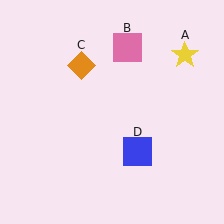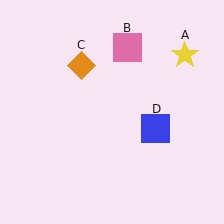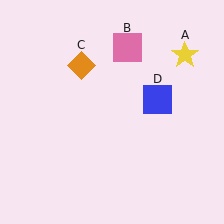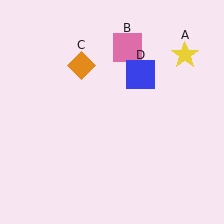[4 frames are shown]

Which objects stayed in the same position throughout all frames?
Yellow star (object A) and pink square (object B) and orange diamond (object C) remained stationary.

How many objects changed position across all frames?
1 object changed position: blue square (object D).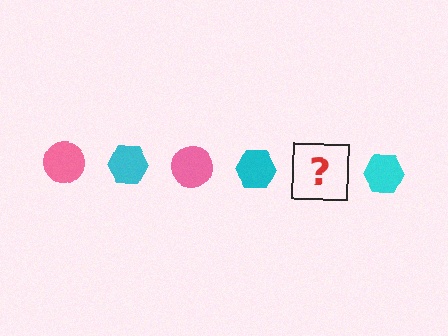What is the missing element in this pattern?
The missing element is a pink circle.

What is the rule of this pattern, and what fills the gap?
The rule is that the pattern alternates between pink circle and cyan hexagon. The gap should be filled with a pink circle.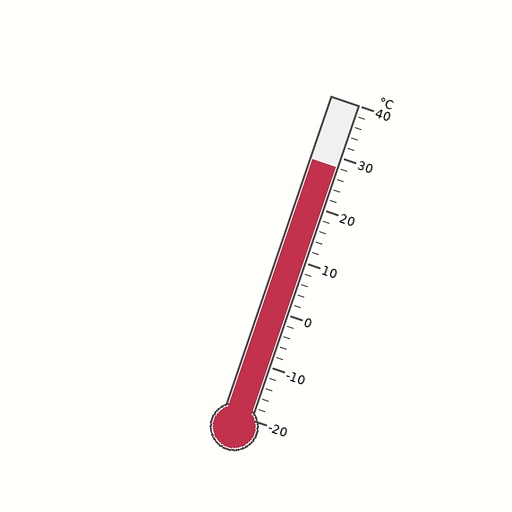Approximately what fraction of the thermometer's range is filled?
The thermometer is filled to approximately 80% of its range.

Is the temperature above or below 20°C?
The temperature is above 20°C.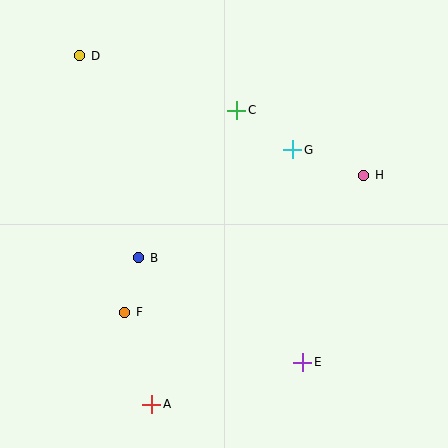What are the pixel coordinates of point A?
Point A is at (152, 404).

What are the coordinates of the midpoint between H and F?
The midpoint between H and F is at (244, 244).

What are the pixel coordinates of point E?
Point E is at (303, 362).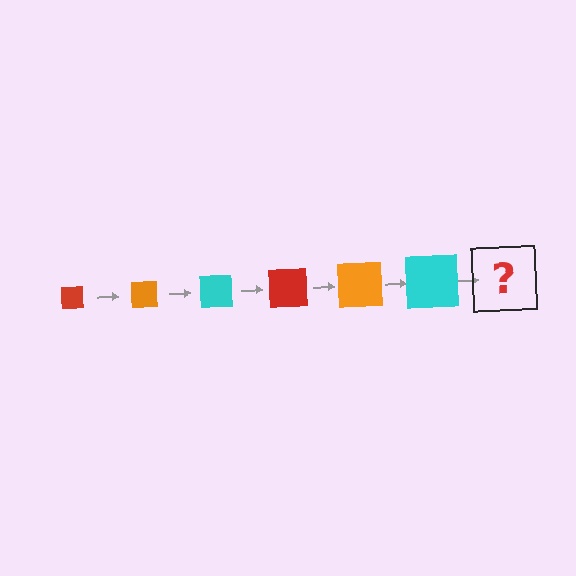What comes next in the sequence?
The next element should be a red square, larger than the previous one.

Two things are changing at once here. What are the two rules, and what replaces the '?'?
The two rules are that the square grows larger each step and the color cycles through red, orange, and cyan. The '?' should be a red square, larger than the previous one.